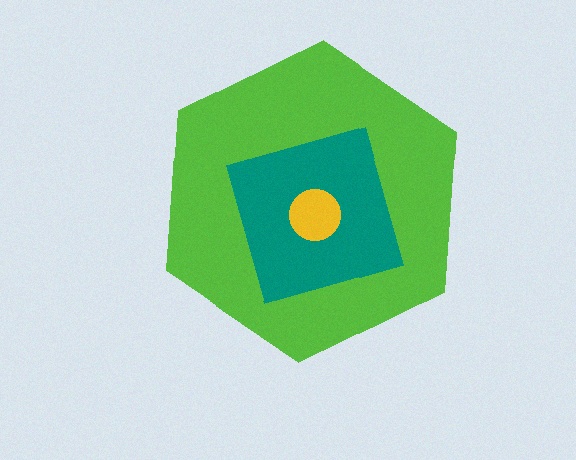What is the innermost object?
The yellow circle.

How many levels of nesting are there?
3.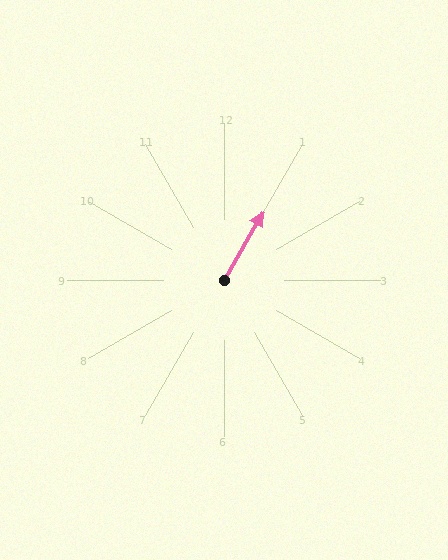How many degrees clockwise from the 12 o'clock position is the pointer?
Approximately 30 degrees.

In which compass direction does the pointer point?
Northeast.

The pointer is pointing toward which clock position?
Roughly 1 o'clock.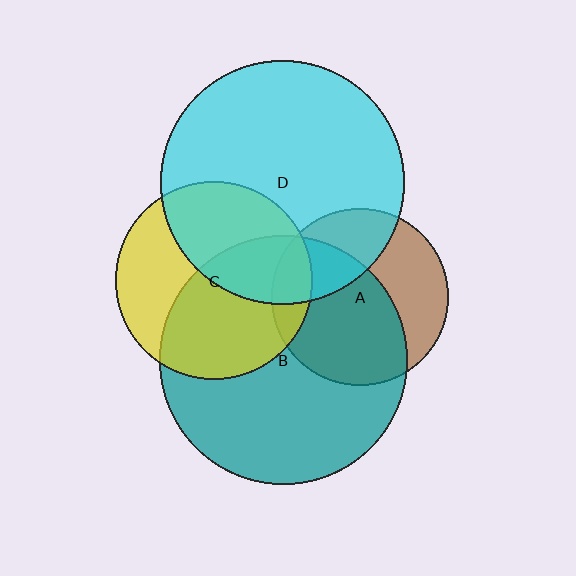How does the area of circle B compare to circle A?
Approximately 2.0 times.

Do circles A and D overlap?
Yes.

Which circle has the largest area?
Circle B (teal).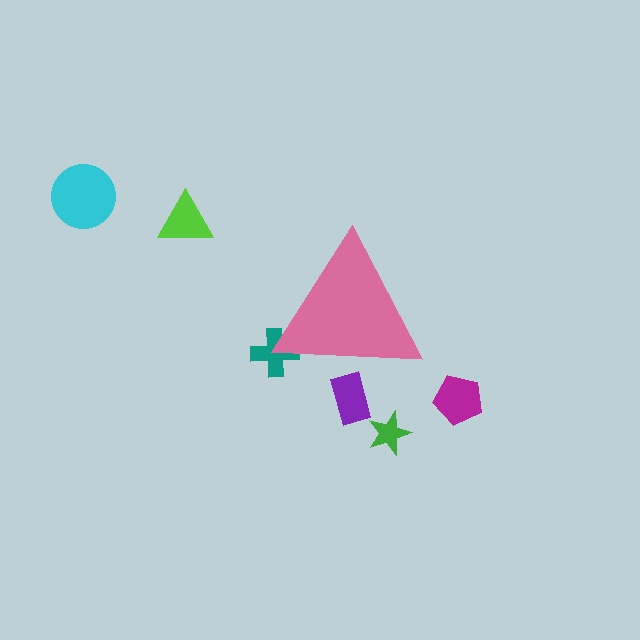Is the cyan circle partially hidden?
No, the cyan circle is fully visible.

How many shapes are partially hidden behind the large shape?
2 shapes are partially hidden.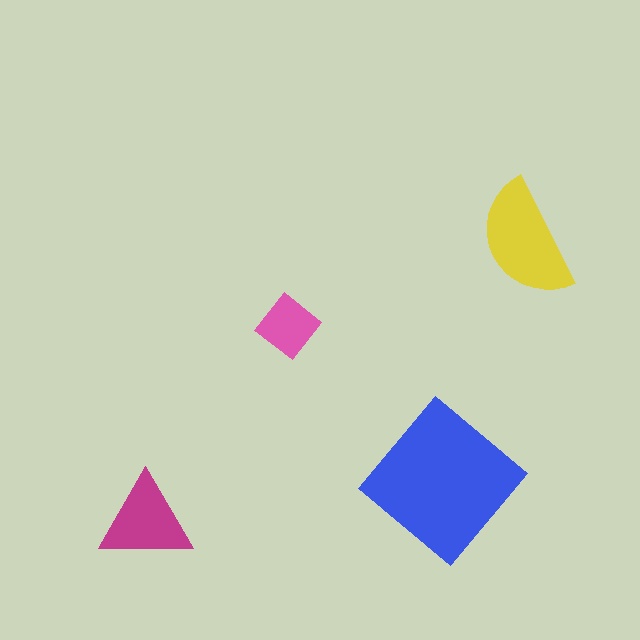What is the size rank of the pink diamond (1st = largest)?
4th.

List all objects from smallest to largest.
The pink diamond, the magenta triangle, the yellow semicircle, the blue diamond.